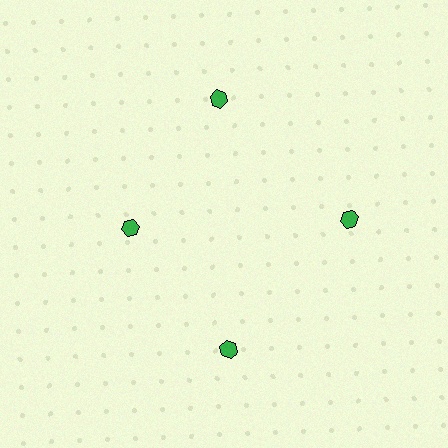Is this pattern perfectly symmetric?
No. The 4 green hexagons are arranged in a ring, but one element near the 9 o'clock position is pulled inward toward the center, breaking the 4-fold rotational symmetry.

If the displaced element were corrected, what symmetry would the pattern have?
It would have 4-fold rotational symmetry — the pattern would map onto itself every 90 degrees.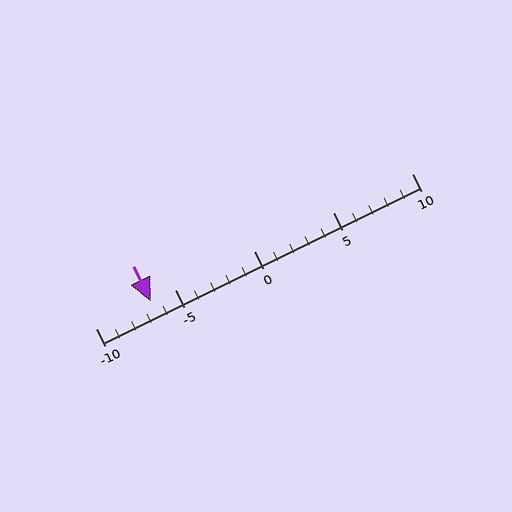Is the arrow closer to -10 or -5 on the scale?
The arrow is closer to -5.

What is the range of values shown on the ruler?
The ruler shows values from -10 to 10.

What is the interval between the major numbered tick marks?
The major tick marks are spaced 5 units apart.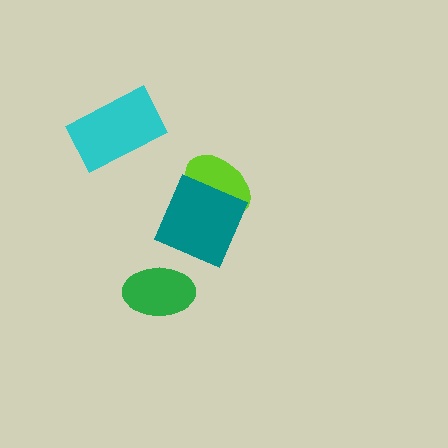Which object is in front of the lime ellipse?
The teal square is in front of the lime ellipse.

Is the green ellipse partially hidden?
No, no other shape covers it.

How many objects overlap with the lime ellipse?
1 object overlaps with the lime ellipse.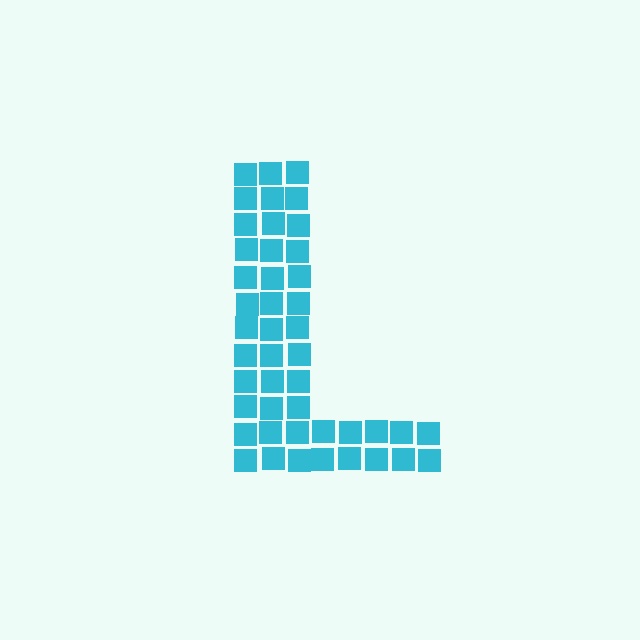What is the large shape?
The large shape is the letter L.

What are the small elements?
The small elements are squares.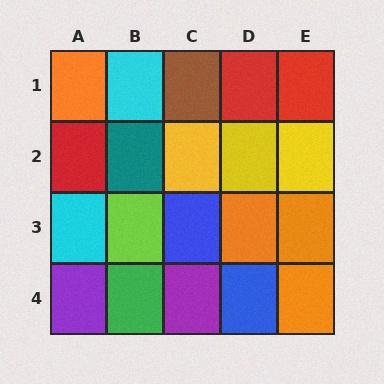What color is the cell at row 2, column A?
Red.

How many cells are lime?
1 cell is lime.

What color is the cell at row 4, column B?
Green.